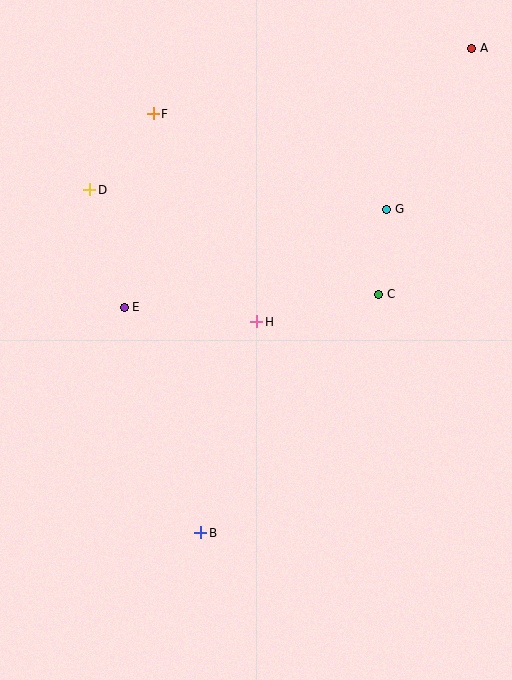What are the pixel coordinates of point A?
Point A is at (472, 48).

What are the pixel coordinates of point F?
Point F is at (153, 114).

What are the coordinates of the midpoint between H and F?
The midpoint between H and F is at (205, 218).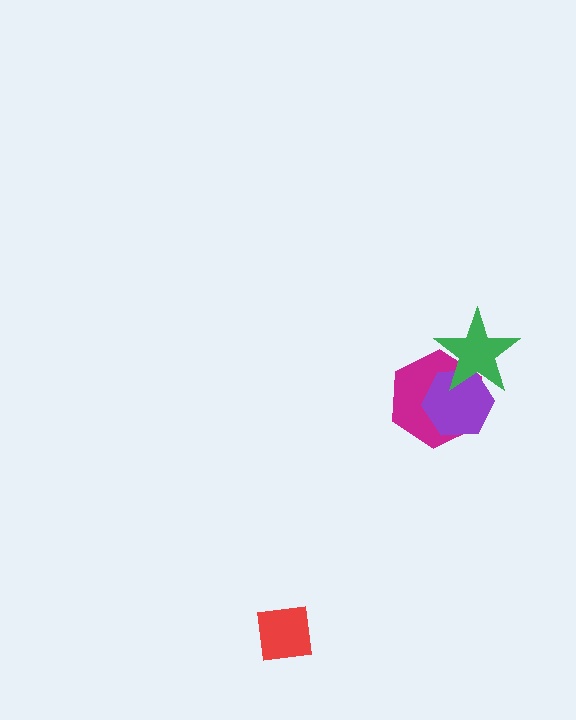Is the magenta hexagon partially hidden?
Yes, it is partially covered by another shape.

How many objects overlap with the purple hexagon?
2 objects overlap with the purple hexagon.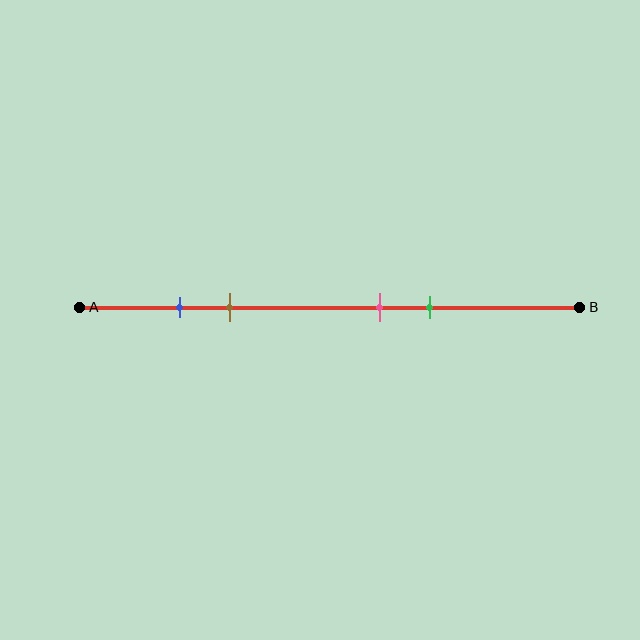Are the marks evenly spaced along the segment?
No, the marks are not evenly spaced.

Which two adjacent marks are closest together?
The blue and brown marks are the closest adjacent pair.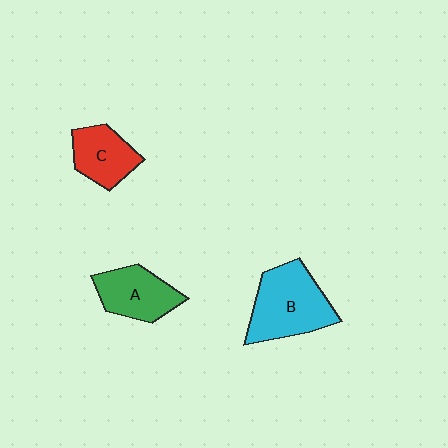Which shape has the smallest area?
Shape C (red).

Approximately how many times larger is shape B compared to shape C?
Approximately 1.6 times.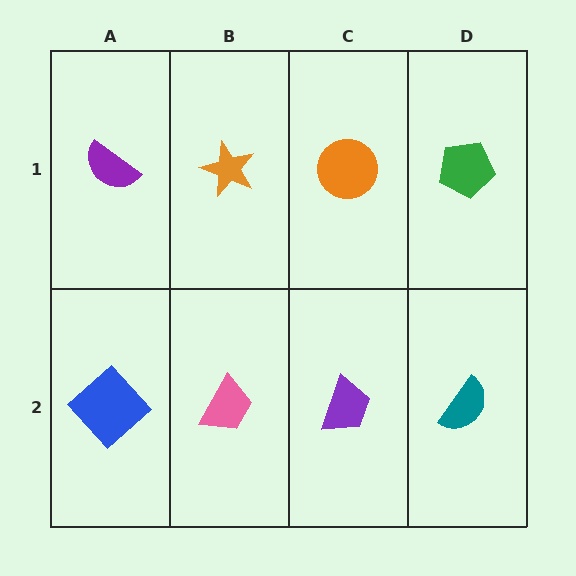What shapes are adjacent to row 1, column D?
A teal semicircle (row 2, column D), an orange circle (row 1, column C).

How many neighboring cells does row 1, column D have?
2.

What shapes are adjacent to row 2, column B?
An orange star (row 1, column B), a blue diamond (row 2, column A), a purple trapezoid (row 2, column C).